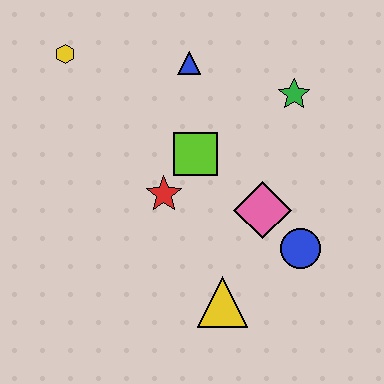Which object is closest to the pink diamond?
The blue circle is closest to the pink diamond.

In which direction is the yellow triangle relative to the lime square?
The yellow triangle is below the lime square.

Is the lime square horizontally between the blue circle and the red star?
Yes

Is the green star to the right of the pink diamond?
Yes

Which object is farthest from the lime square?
The yellow hexagon is farthest from the lime square.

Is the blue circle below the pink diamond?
Yes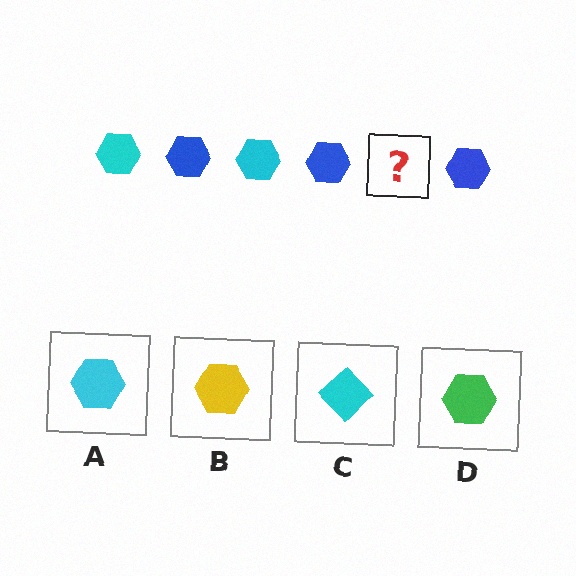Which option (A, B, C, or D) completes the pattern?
A.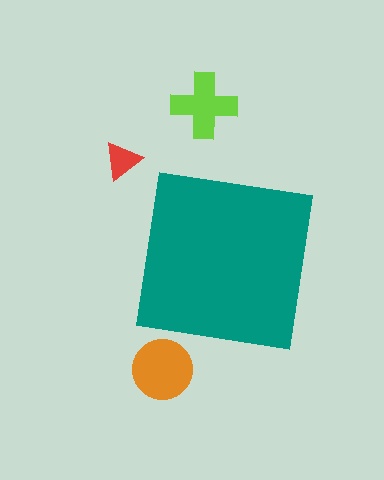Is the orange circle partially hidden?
No, the orange circle is fully visible.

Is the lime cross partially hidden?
No, the lime cross is fully visible.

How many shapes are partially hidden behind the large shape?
0 shapes are partially hidden.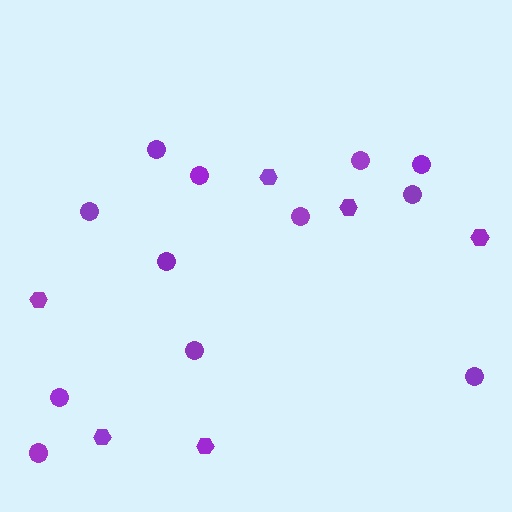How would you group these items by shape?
There are 2 groups: one group of hexagons (6) and one group of circles (12).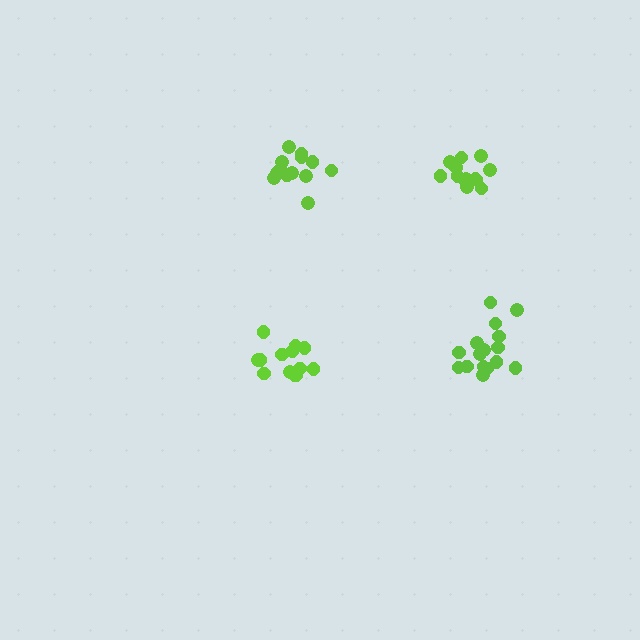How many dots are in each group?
Group 1: 13 dots, Group 2: 13 dots, Group 3: 16 dots, Group 4: 13 dots (55 total).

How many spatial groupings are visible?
There are 4 spatial groupings.